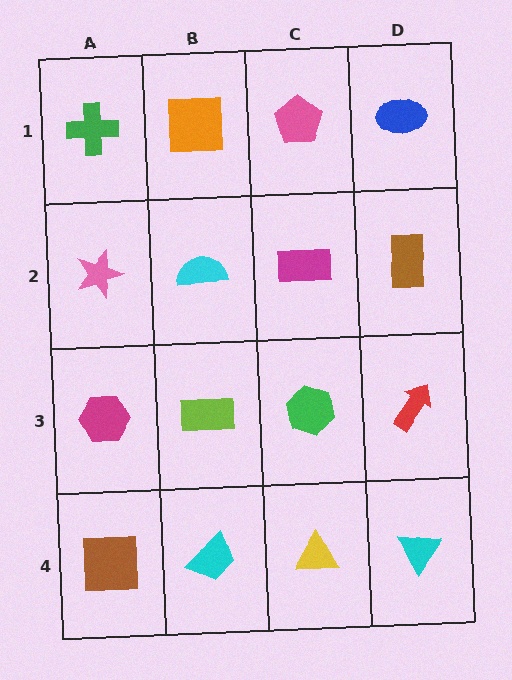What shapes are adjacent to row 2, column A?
A green cross (row 1, column A), a magenta hexagon (row 3, column A), a cyan semicircle (row 2, column B).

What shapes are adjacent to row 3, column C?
A magenta rectangle (row 2, column C), a yellow triangle (row 4, column C), a lime rectangle (row 3, column B), a red arrow (row 3, column D).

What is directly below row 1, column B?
A cyan semicircle.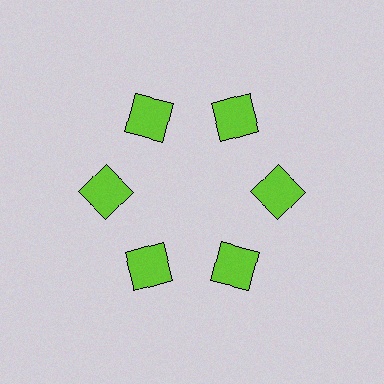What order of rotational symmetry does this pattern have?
This pattern has 6-fold rotational symmetry.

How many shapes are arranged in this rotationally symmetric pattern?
There are 6 shapes, arranged in 6 groups of 1.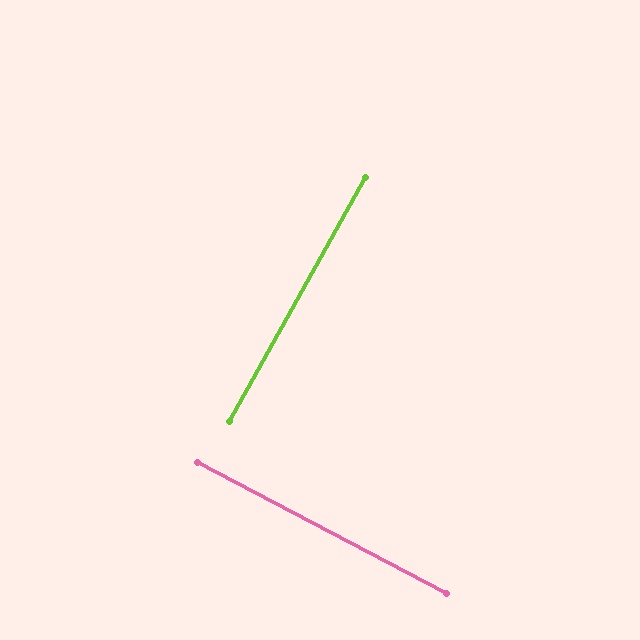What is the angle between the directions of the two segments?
Approximately 89 degrees.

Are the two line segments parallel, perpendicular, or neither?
Perpendicular — they meet at approximately 89°.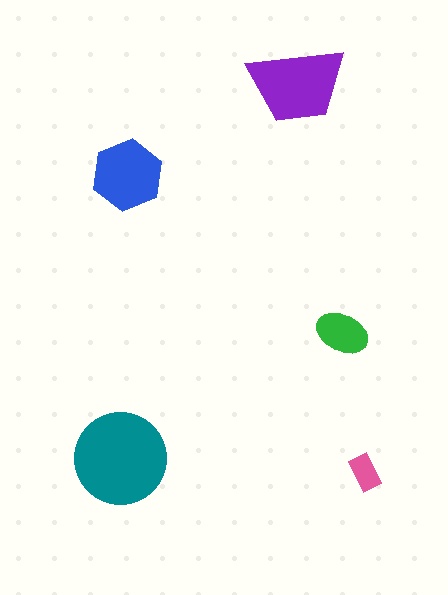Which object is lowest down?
The pink rectangle is bottommost.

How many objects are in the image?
There are 5 objects in the image.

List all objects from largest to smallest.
The teal circle, the purple trapezoid, the blue hexagon, the green ellipse, the pink rectangle.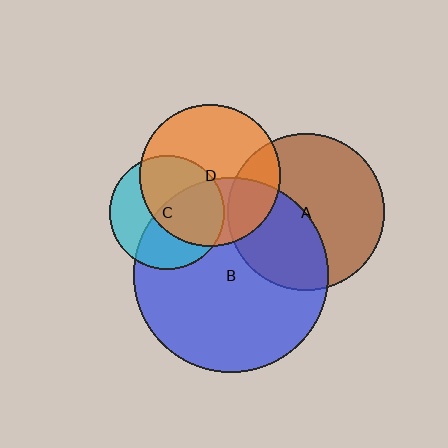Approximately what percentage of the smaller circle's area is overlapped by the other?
Approximately 55%.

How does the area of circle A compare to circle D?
Approximately 1.2 times.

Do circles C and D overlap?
Yes.